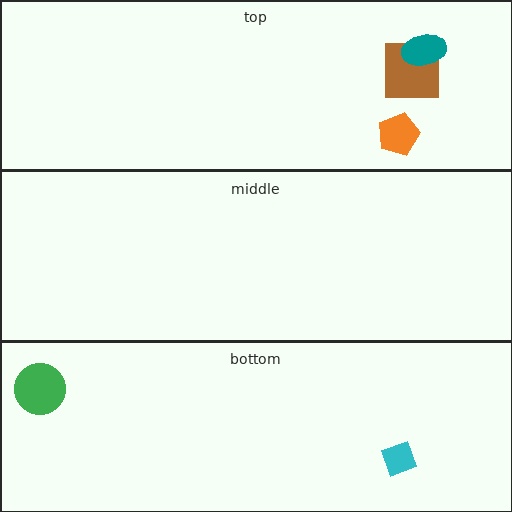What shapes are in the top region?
The brown square, the orange pentagon, the teal ellipse.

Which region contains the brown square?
The top region.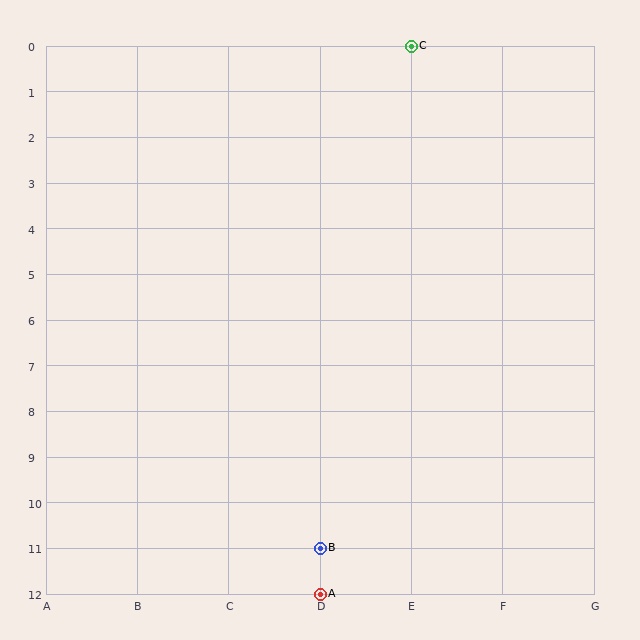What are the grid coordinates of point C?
Point C is at grid coordinates (E, 0).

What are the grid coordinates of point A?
Point A is at grid coordinates (D, 12).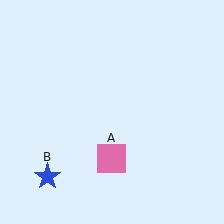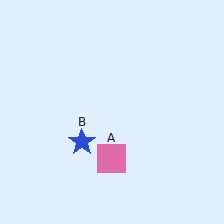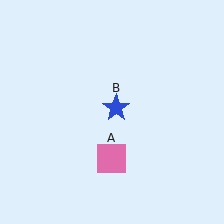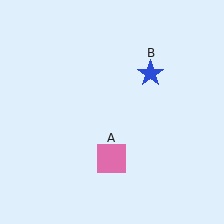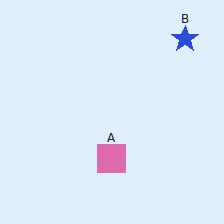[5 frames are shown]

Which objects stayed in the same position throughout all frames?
Pink square (object A) remained stationary.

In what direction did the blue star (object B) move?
The blue star (object B) moved up and to the right.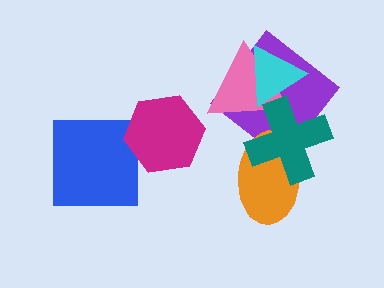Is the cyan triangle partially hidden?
Yes, it is partially covered by another shape.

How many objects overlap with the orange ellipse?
2 objects overlap with the orange ellipse.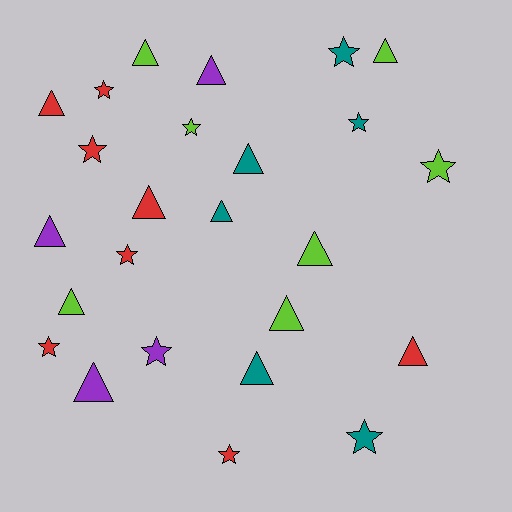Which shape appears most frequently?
Triangle, with 14 objects.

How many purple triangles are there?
There are 3 purple triangles.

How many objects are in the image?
There are 25 objects.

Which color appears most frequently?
Red, with 8 objects.